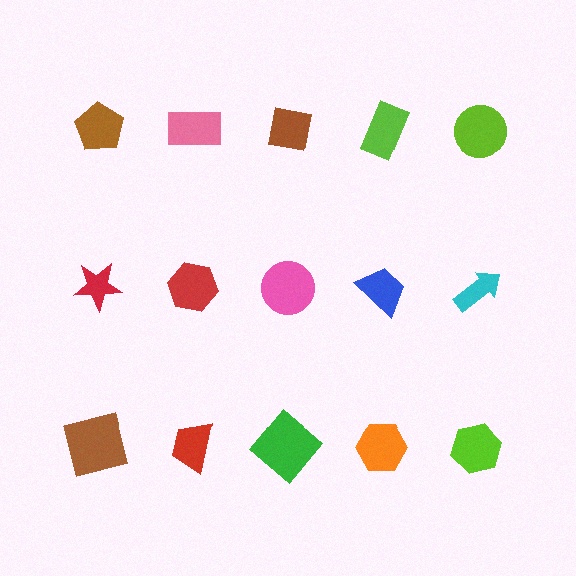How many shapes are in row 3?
5 shapes.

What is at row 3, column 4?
An orange hexagon.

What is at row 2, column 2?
A red hexagon.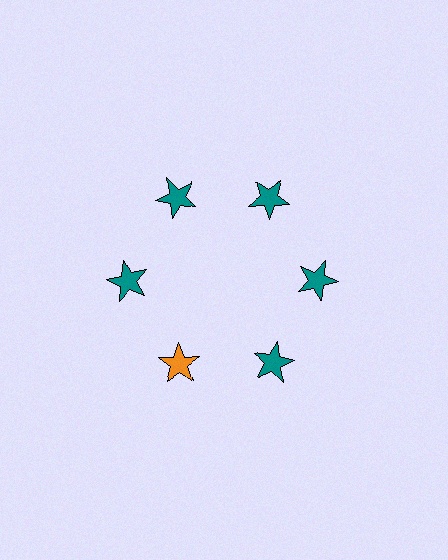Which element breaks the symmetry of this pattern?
The orange star at roughly the 7 o'clock position breaks the symmetry. All other shapes are teal stars.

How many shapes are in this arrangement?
There are 6 shapes arranged in a ring pattern.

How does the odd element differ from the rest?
It has a different color: orange instead of teal.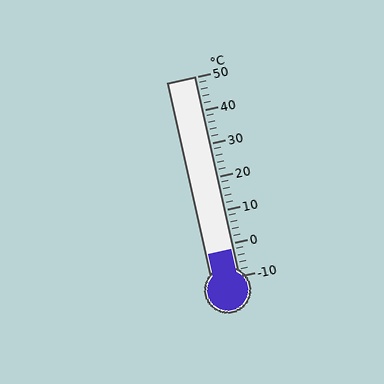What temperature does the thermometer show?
The thermometer shows approximately -2°C.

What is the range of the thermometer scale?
The thermometer scale ranges from -10°C to 50°C.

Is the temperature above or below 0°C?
The temperature is below 0°C.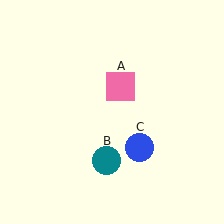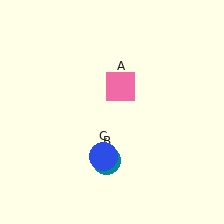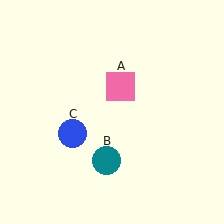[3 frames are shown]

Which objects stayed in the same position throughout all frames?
Pink square (object A) and teal circle (object B) remained stationary.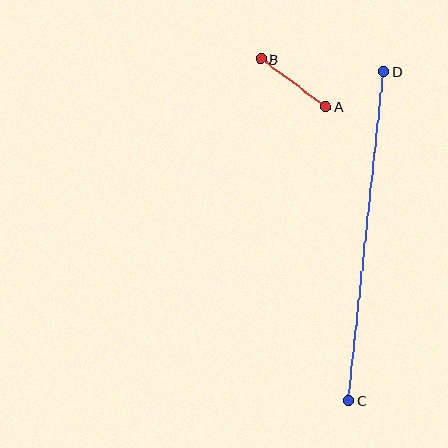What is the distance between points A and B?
The distance is approximately 81 pixels.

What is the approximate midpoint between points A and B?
The midpoint is at approximately (293, 83) pixels.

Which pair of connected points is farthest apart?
Points C and D are farthest apart.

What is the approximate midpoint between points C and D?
The midpoint is at approximately (367, 236) pixels.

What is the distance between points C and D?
The distance is approximately 331 pixels.